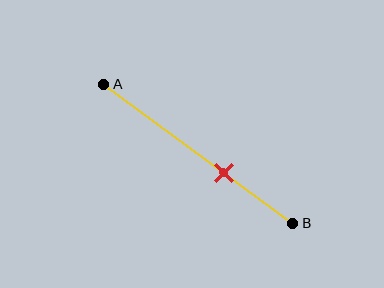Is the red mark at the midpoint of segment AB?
No, the mark is at about 65% from A, not at the 50% midpoint.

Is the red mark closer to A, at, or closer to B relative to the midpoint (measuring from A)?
The red mark is closer to point B than the midpoint of segment AB.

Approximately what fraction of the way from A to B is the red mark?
The red mark is approximately 65% of the way from A to B.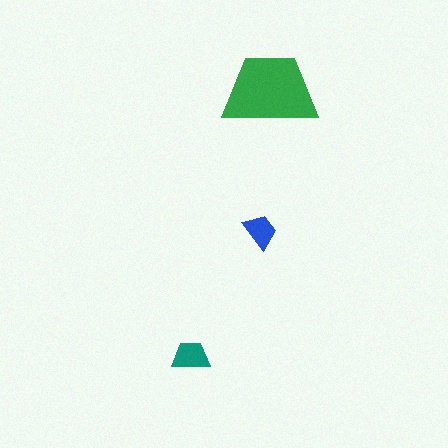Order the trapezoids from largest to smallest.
the green one, the teal one, the blue one.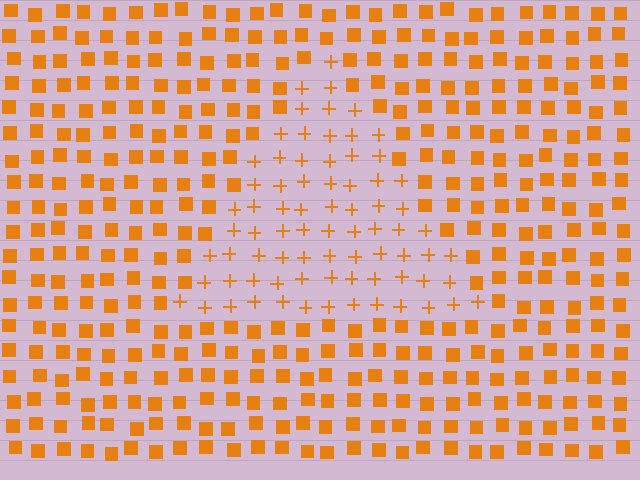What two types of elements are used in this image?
The image uses plus signs inside the triangle region and squares outside it.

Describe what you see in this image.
The image is filled with small orange elements arranged in a uniform grid. A triangle-shaped region contains plus signs, while the surrounding area contains squares. The boundary is defined purely by the change in element shape.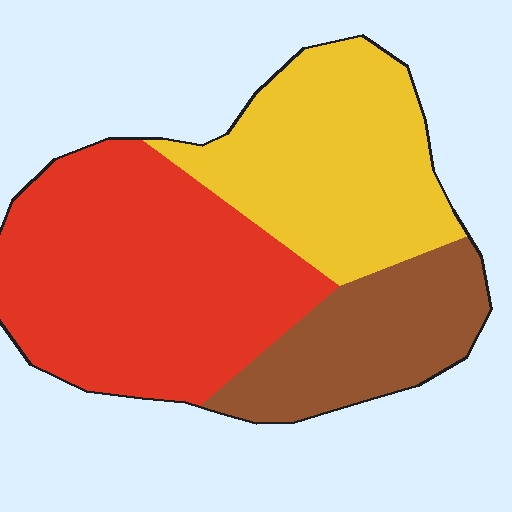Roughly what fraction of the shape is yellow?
Yellow covers roughly 35% of the shape.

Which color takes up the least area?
Brown, at roughly 20%.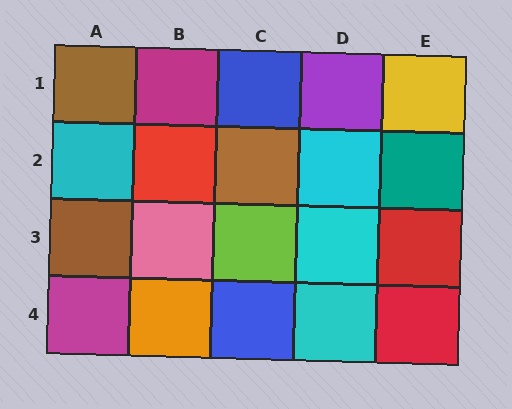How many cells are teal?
1 cell is teal.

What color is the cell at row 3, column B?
Pink.